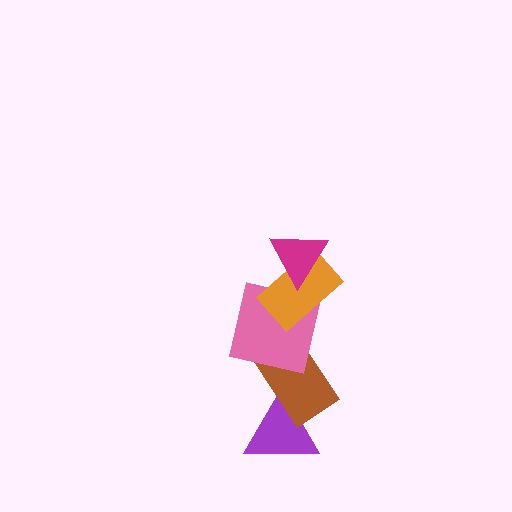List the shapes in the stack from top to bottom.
From top to bottom: the magenta triangle, the orange rectangle, the pink square, the brown rectangle, the purple triangle.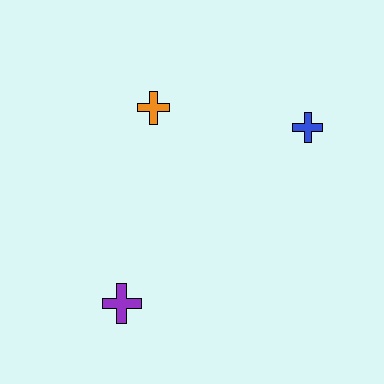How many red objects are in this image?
There are no red objects.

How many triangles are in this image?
There are no triangles.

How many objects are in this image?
There are 3 objects.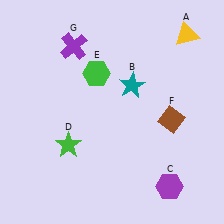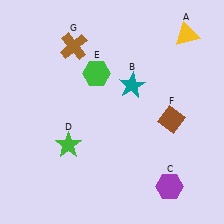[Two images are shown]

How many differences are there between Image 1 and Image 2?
There is 1 difference between the two images.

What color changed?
The cross (G) changed from purple in Image 1 to brown in Image 2.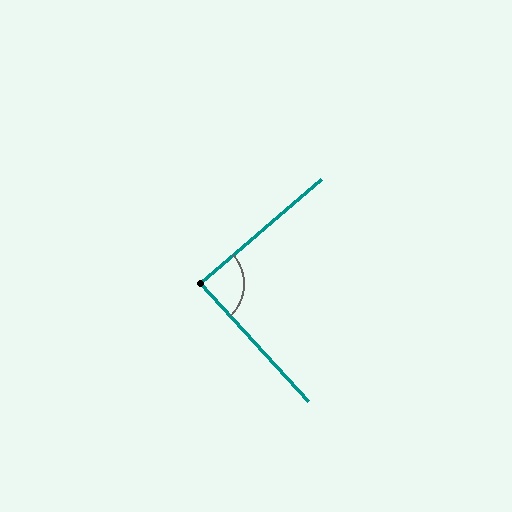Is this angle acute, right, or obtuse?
It is approximately a right angle.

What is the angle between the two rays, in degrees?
Approximately 88 degrees.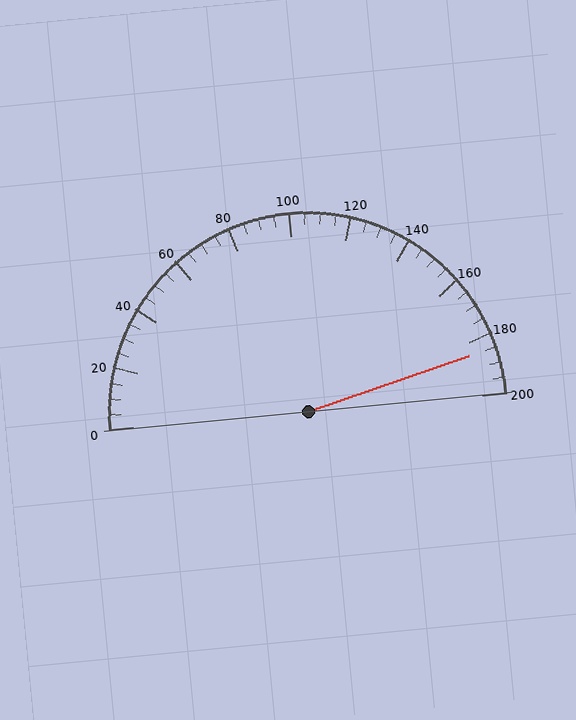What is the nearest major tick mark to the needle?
The nearest major tick mark is 180.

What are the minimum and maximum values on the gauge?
The gauge ranges from 0 to 200.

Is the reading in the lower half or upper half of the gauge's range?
The reading is in the upper half of the range (0 to 200).